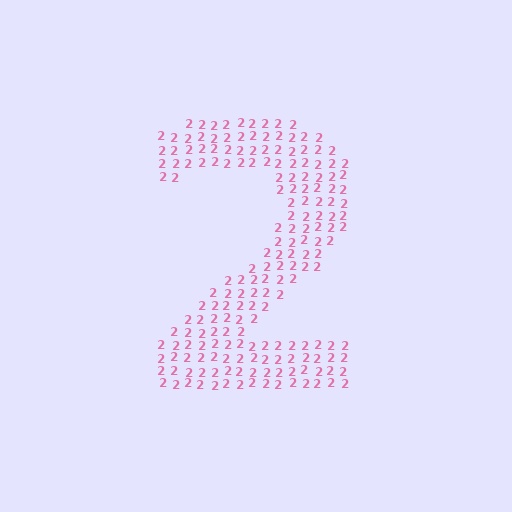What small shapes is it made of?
It is made of small digit 2's.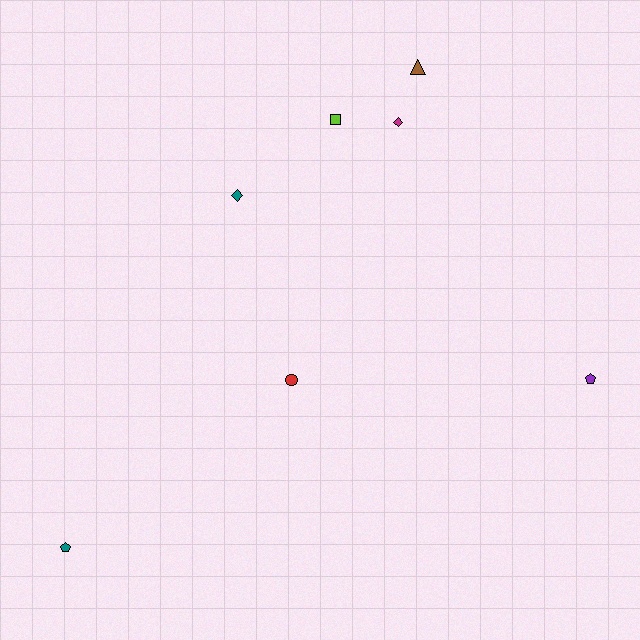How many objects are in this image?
There are 7 objects.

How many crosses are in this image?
There are no crosses.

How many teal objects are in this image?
There are 2 teal objects.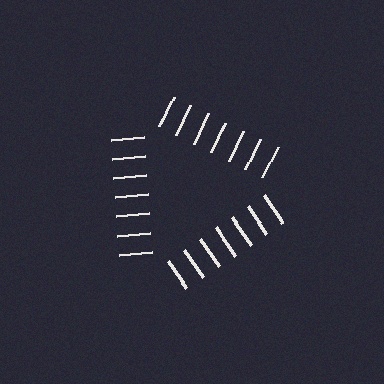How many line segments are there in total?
21 — 7 along each of the 3 edges.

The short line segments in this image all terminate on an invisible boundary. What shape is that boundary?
An illusory triangle — the line segments terminate on its edges but no continuous stroke is drawn.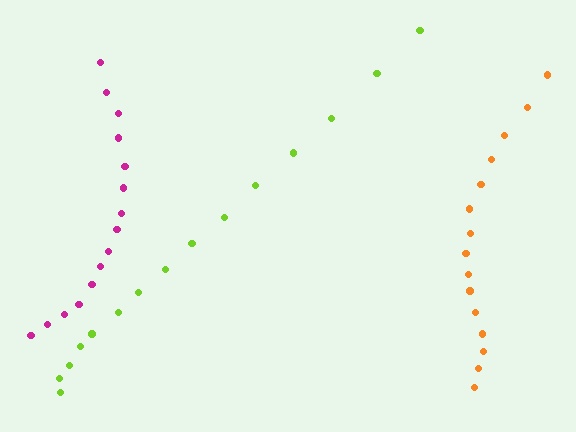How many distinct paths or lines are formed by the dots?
There are 3 distinct paths.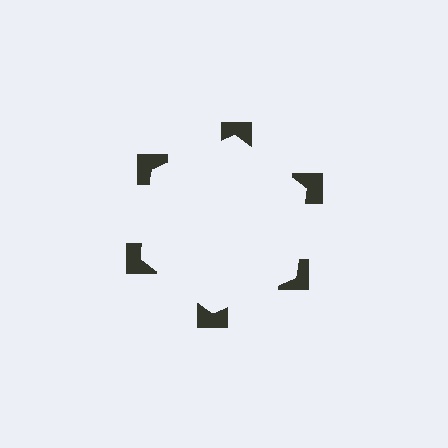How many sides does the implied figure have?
6 sides.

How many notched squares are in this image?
There are 6 — one at each vertex of the illusory hexagon.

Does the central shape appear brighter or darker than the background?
It typically appears slightly brighter than the background, even though no actual brightness change is drawn.